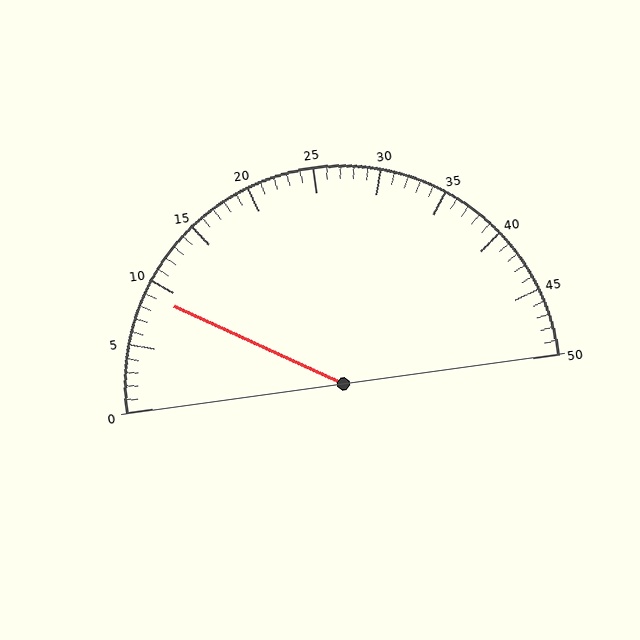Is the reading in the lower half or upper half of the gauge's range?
The reading is in the lower half of the range (0 to 50).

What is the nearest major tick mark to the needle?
The nearest major tick mark is 10.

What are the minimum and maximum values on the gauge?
The gauge ranges from 0 to 50.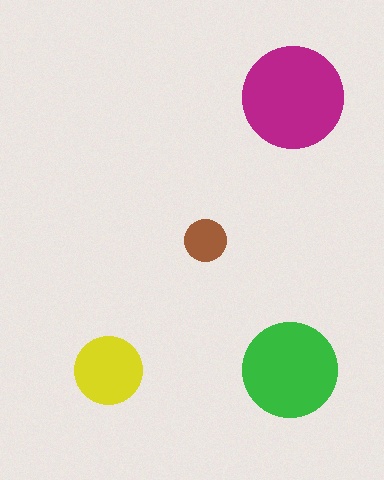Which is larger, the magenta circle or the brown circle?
The magenta one.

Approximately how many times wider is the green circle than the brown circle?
About 2 times wider.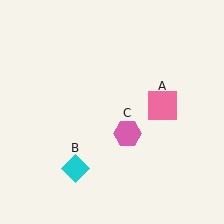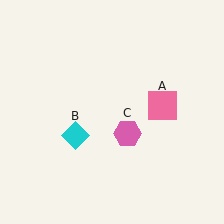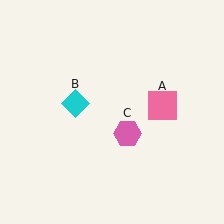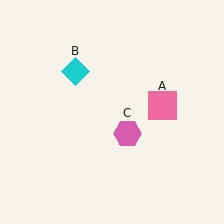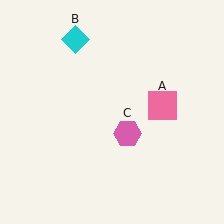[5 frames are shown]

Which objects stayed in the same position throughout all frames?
Pink square (object A) and pink hexagon (object C) remained stationary.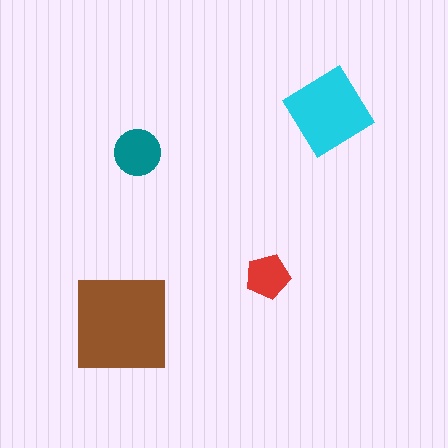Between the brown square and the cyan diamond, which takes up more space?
The brown square.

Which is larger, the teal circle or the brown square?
The brown square.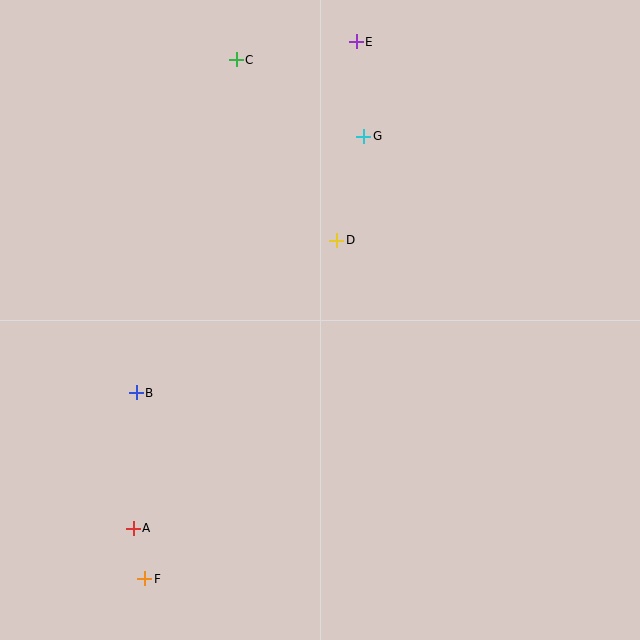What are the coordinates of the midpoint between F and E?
The midpoint between F and E is at (250, 310).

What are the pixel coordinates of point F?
Point F is at (145, 579).